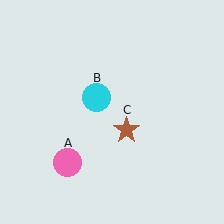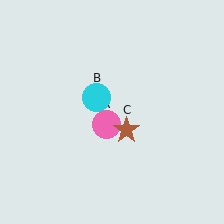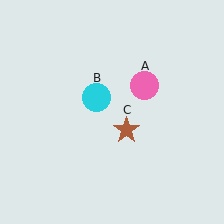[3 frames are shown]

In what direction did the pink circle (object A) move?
The pink circle (object A) moved up and to the right.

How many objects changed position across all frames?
1 object changed position: pink circle (object A).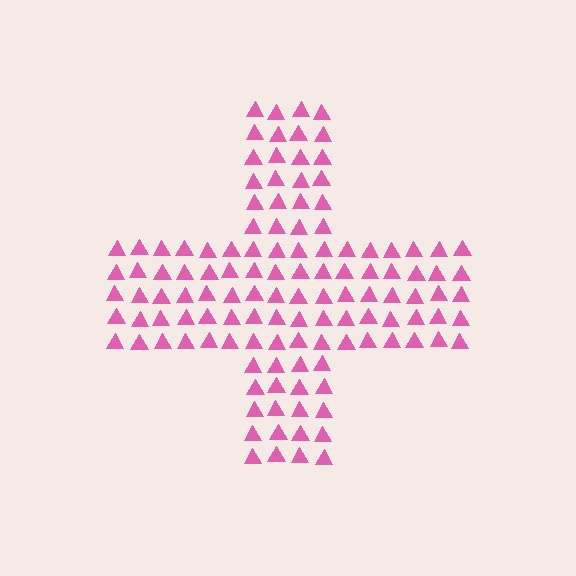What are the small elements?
The small elements are triangles.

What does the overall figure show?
The overall figure shows a cross.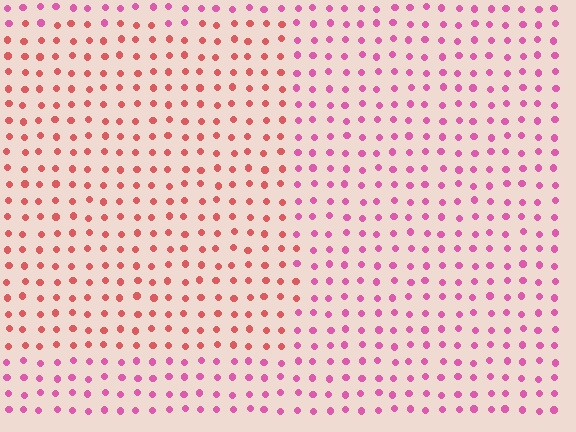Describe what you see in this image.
The image is filled with small pink elements in a uniform arrangement. A rectangle-shaped region is visible where the elements are tinted to a slightly different hue, forming a subtle color boundary.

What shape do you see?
I see a rectangle.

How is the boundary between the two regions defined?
The boundary is defined purely by a slight shift in hue (about 37 degrees). Spacing, size, and orientation are identical on both sides.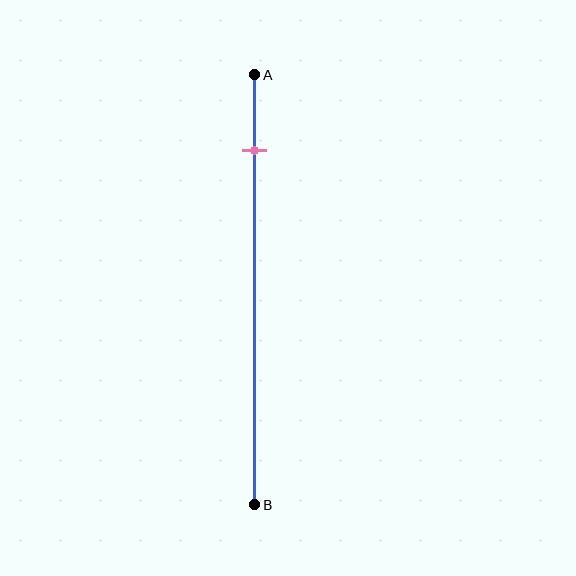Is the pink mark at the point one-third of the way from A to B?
No, the mark is at about 15% from A, not at the 33% one-third point.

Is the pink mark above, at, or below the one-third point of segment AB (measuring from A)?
The pink mark is above the one-third point of segment AB.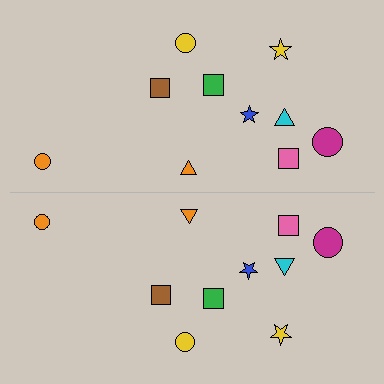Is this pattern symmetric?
Yes, this pattern has bilateral (reflection) symmetry.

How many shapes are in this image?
There are 20 shapes in this image.